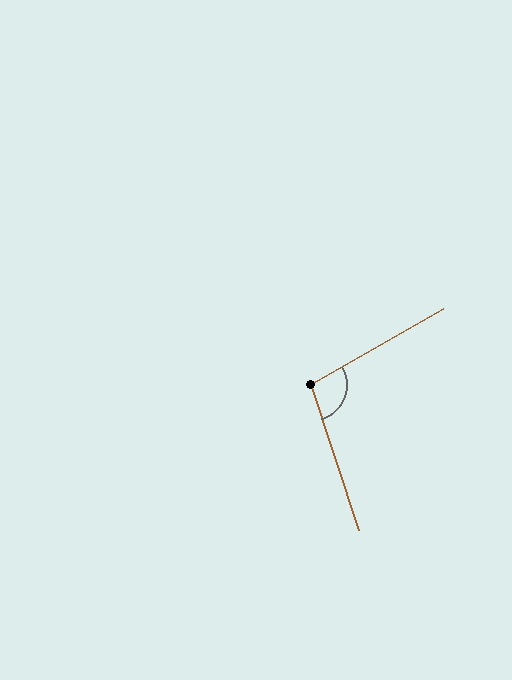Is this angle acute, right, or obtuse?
It is obtuse.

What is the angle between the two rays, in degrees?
Approximately 101 degrees.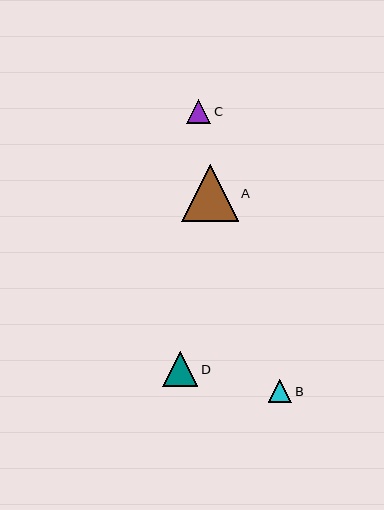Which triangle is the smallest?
Triangle B is the smallest with a size of approximately 24 pixels.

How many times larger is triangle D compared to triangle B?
Triangle D is approximately 1.5 times the size of triangle B.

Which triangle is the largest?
Triangle A is the largest with a size of approximately 57 pixels.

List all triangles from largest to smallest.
From largest to smallest: A, D, C, B.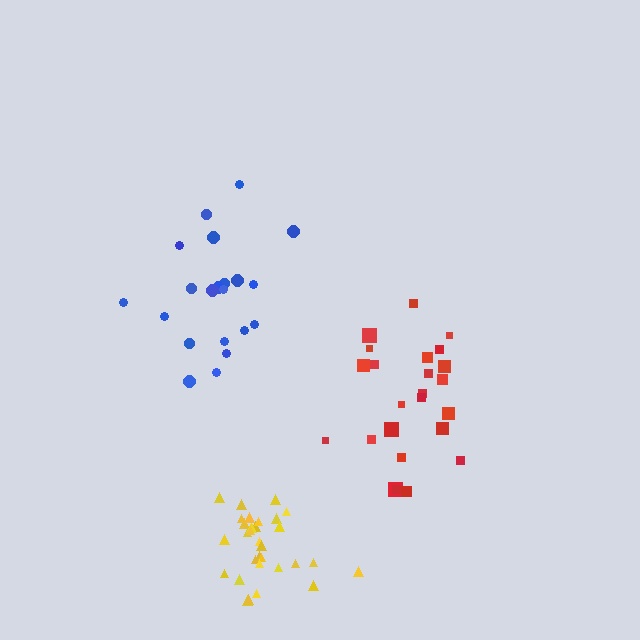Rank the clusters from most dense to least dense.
yellow, red, blue.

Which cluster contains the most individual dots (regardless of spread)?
Yellow (31).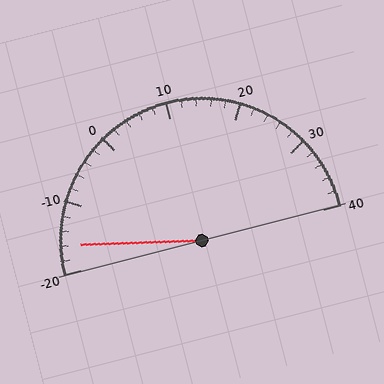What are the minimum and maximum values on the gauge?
The gauge ranges from -20 to 40.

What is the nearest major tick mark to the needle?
The nearest major tick mark is -20.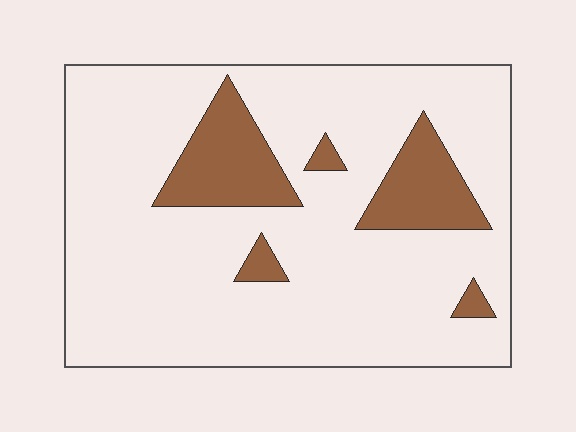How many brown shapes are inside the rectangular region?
5.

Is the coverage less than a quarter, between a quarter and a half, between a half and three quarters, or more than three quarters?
Less than a quarter.